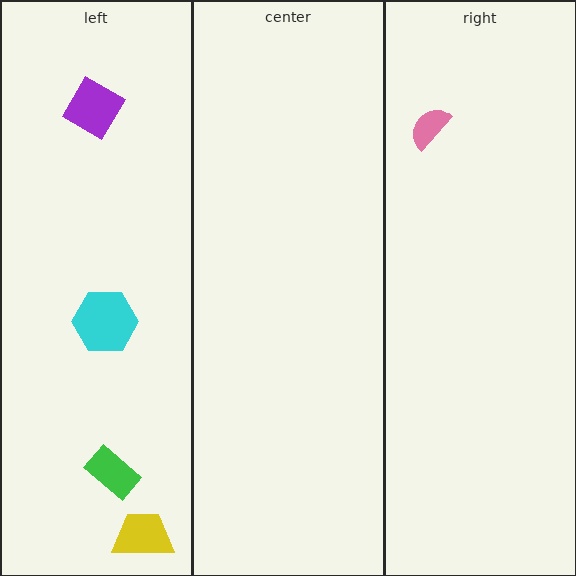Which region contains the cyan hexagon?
The left region.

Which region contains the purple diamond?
The left region.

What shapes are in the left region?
The green rectangle, the cyan hexagon, the yellow trapezoid, the purple diamond.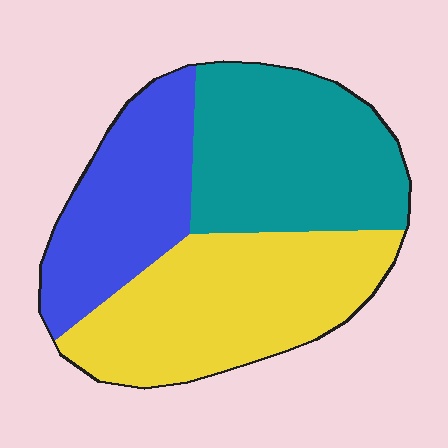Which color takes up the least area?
Blue, at roughly 25%.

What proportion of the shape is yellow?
Yellow takes up between a quarter and a half of the shape.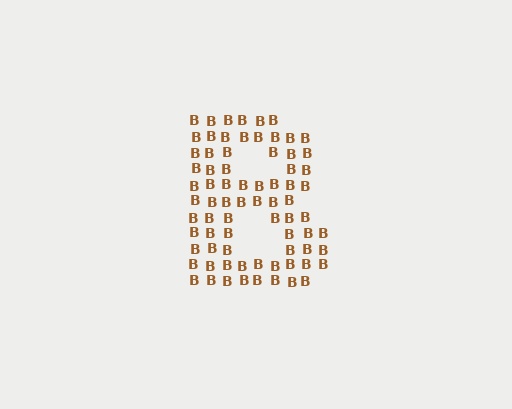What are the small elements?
The small elements are letter B's.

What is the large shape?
The large shape is the letter B.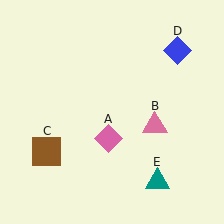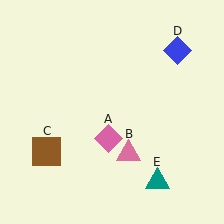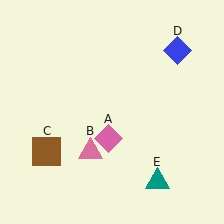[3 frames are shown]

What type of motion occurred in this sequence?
The pink triangle (object B) rotated clockwise around the center of the scene.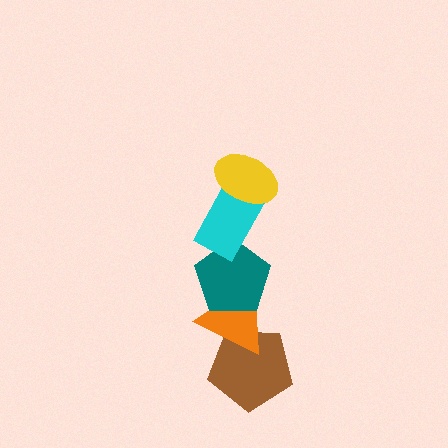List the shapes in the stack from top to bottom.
From top to bottom: the yellow ellipse, the cyan rectangle, the teal pentagon, the orange triangle, the brown pentagon.